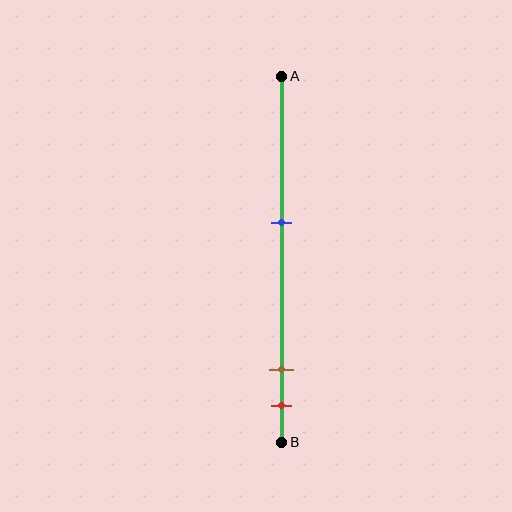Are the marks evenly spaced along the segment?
No, the marks are not evenly spaced.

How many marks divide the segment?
There are 3 marks dividing the segment.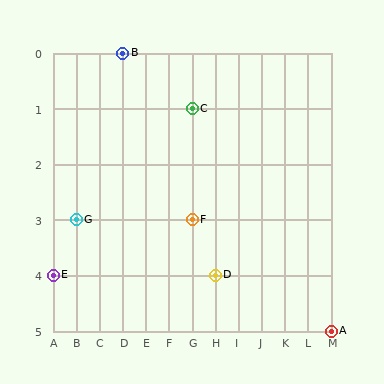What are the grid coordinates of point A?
Point A is at grid coordinates (M, 5).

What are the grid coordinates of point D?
Point D is at grid coordinates (H, 4).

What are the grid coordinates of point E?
Point E is at grid coordinates (A, 4).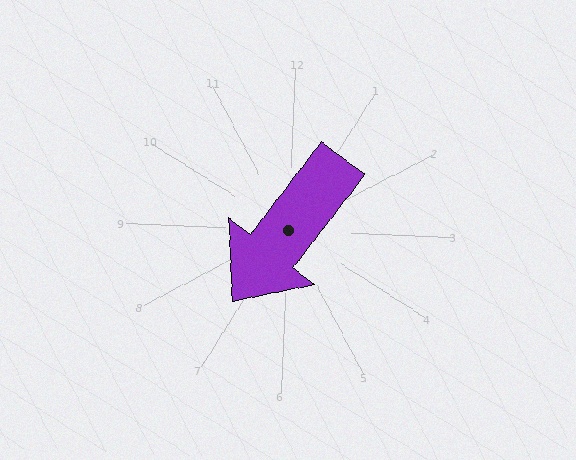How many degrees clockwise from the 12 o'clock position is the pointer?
Approximately 215 degrees.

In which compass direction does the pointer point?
Southwest.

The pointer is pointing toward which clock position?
Roughly 7 o'clock.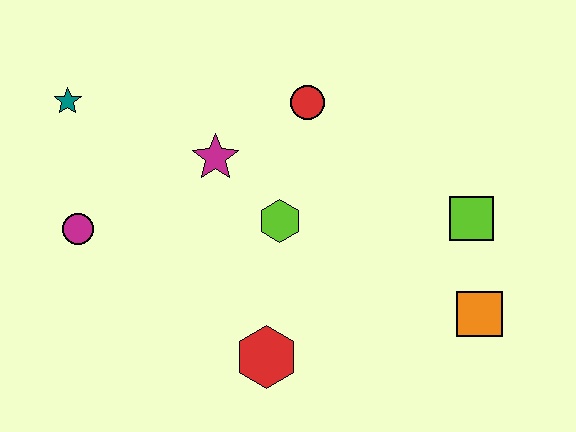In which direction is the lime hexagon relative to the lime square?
The lime hexagon is to the left of the lime square.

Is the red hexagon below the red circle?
Yes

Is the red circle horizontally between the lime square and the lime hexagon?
Yes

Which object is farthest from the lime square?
The teal star is farthest from the lime square.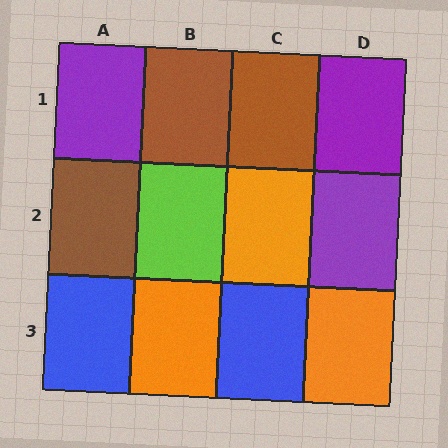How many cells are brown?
3 cells are brown.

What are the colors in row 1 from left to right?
Purple, brown, brown, purple.